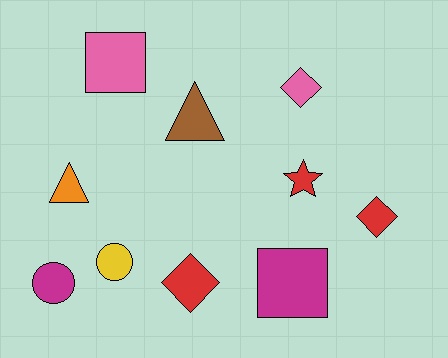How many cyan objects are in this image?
There are no cyan objects.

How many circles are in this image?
There are 2 circles.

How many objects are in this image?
There are 10 objects.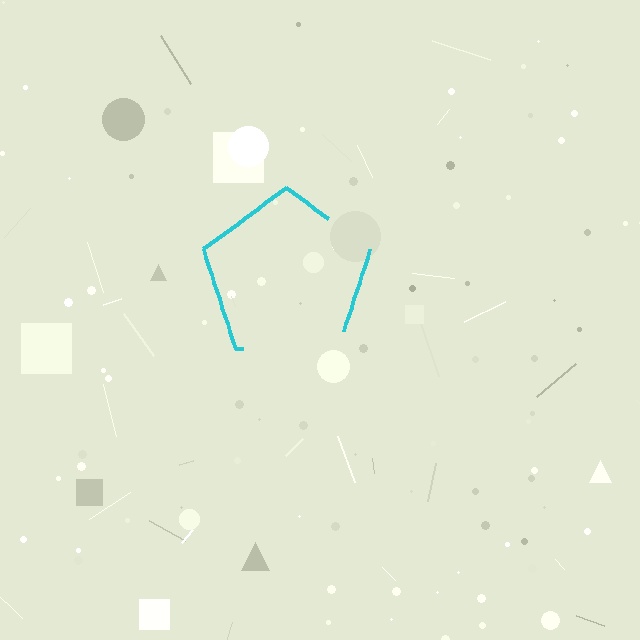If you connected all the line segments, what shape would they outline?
They would outline a pentagon.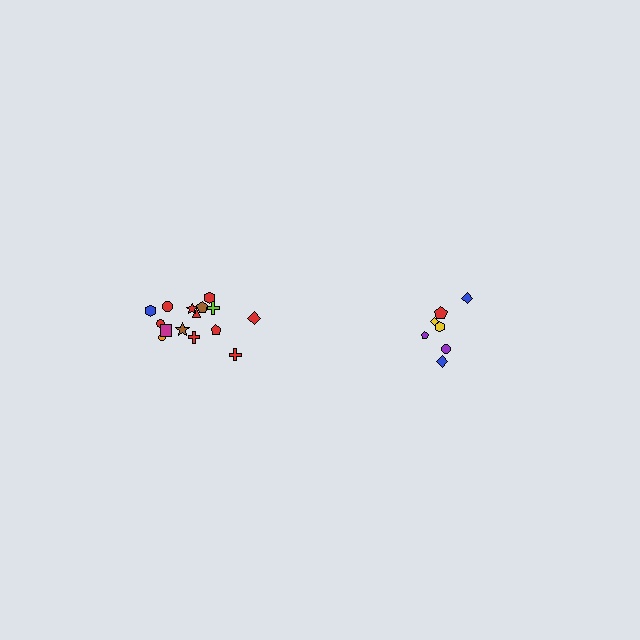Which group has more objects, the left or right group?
The left group.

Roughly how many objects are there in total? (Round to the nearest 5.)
Roughly 20 objects in total.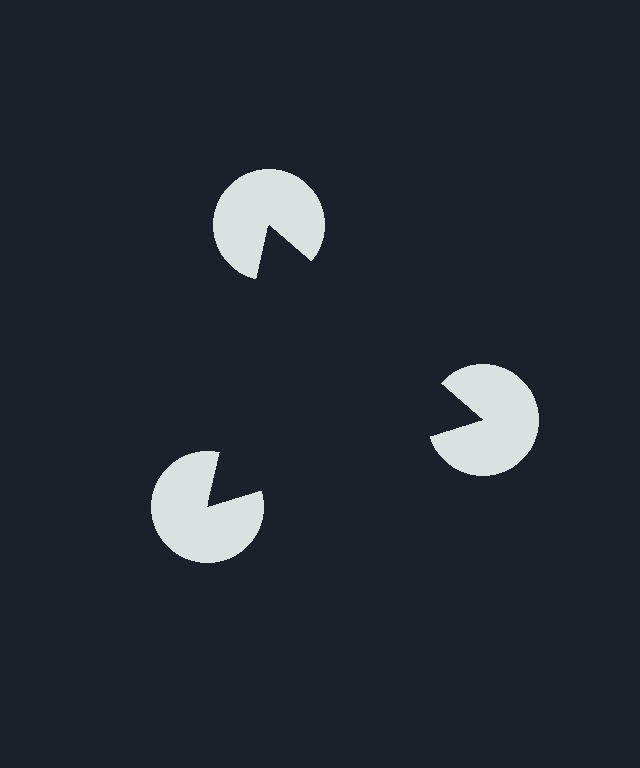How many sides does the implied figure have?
3 sides.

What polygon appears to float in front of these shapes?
An illusory triangle — its edges are inferred from the aligned wedge cuts in the pac-man discs, not physically drawn.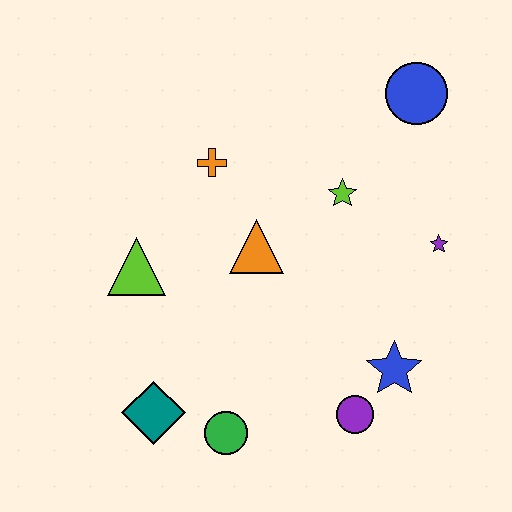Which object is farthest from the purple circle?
The blue circle is farthest from the purple circle.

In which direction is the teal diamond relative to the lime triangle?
The teal diamond is below the lime triangle.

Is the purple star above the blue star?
Yes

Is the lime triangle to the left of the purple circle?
Yes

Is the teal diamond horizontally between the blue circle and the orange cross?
No